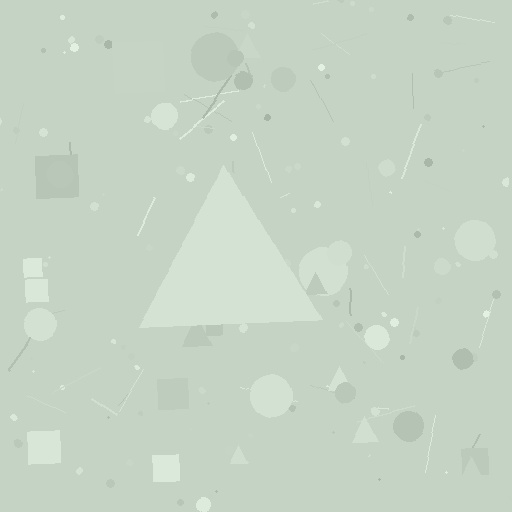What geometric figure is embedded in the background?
A triangle is embedded in the background.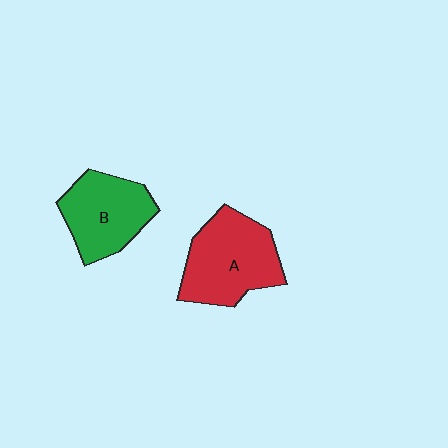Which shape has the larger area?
Shape A (red).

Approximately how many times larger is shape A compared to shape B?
Approximately 1.2 times.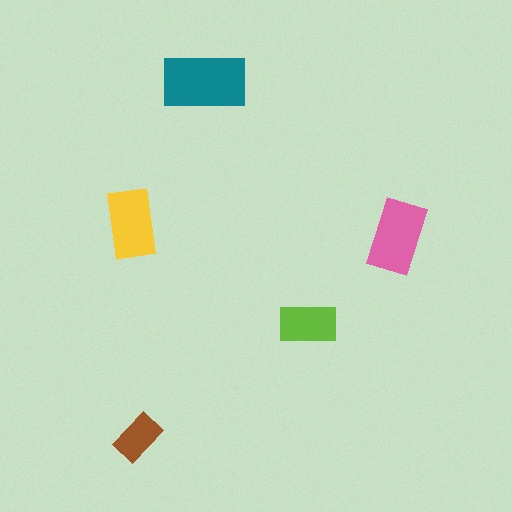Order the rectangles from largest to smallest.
the teal one, the pink one, the yellow one, the lime one, the brown one.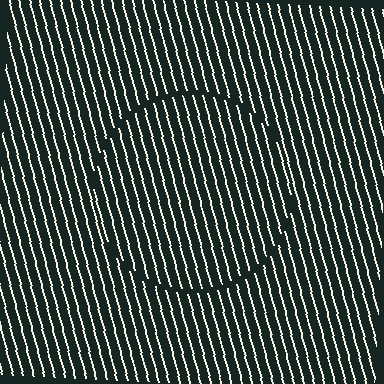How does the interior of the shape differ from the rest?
The interior of the shape contains the same grating, shifted by half a period — the contour is defined by the phase discontinuity where line-ends from the inner and outer gratings abut.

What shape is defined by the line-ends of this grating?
An illusory circle. The interior of the shape contains the same grating, shifted by half a period — the contour is defined by the phase discontinuity where line-ends from the inner and outer gratings abut.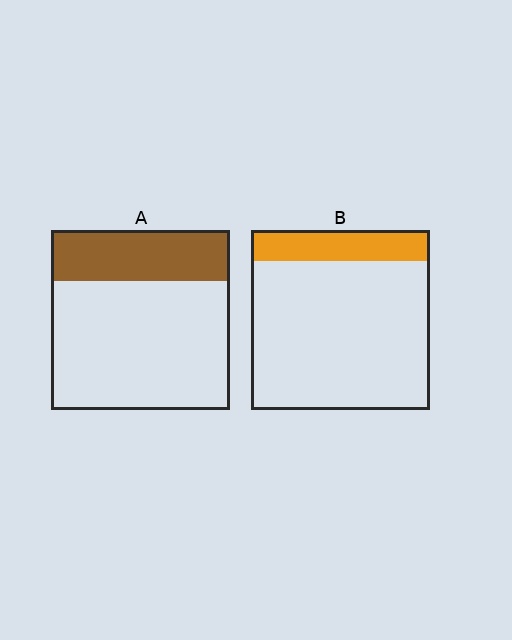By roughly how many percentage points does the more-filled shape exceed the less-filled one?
By roughly 10 percentage points (A over B).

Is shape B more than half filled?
No.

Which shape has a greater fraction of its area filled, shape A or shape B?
Shape A.